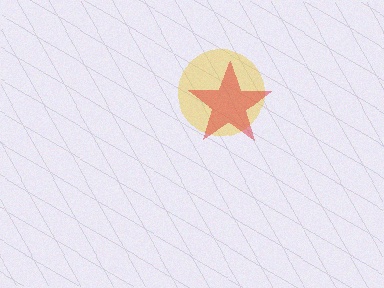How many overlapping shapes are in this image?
There are 2 overlapping shapes in the image.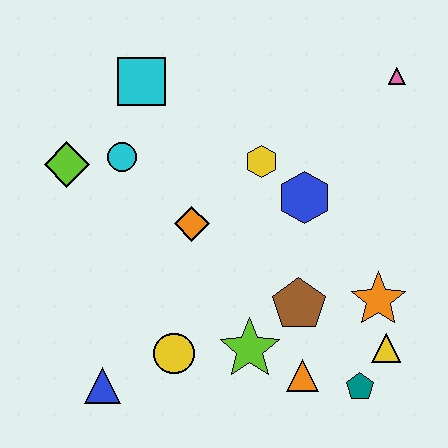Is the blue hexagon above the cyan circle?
No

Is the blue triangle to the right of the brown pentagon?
No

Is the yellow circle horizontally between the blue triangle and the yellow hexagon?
Yes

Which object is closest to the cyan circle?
The lime diamond is closest to the cyan circle.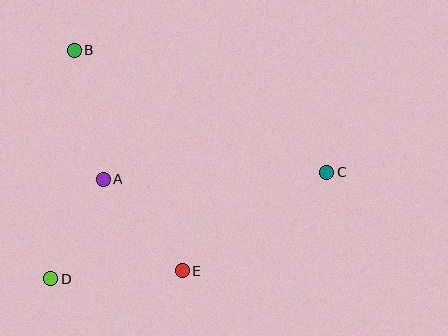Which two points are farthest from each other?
Points C and D are farthest from each other.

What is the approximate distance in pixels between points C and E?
The distance between C and E is approximately 175 pixels.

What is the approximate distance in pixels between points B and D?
The distance between B and D is approximately 229 pixels.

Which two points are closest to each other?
Points A and D are closest to each other.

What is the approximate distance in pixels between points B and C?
The distance between B and C is approximately 280 pixels.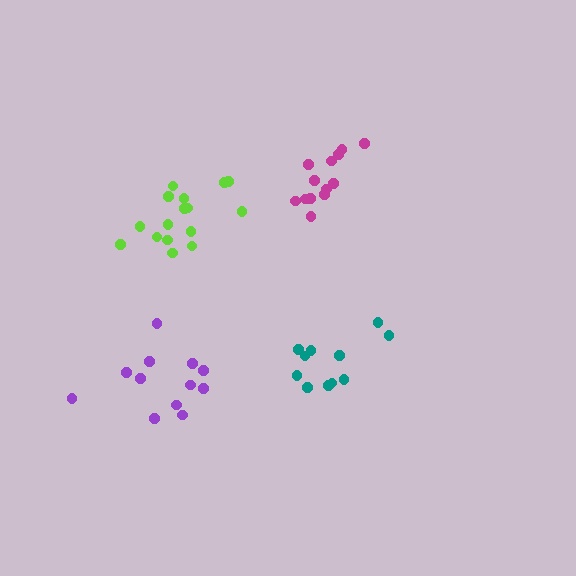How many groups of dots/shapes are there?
There are 4 groups.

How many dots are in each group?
Group 1: 16 dots, Group 2: 13 dots, Group 3: 11 dots, Group 4: 12 dots (52 total).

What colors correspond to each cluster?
The clusters are colored: lime, magenta, teal, purple.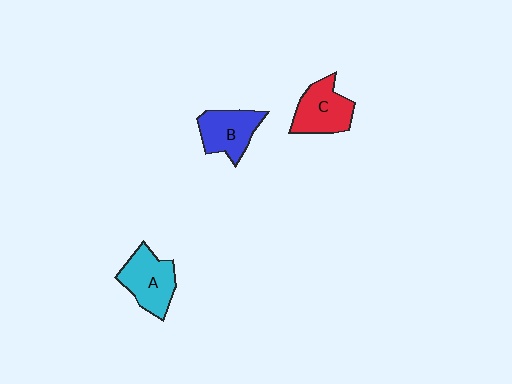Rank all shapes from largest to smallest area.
From largest to smallest: A (cyan), C (red), B (blue).